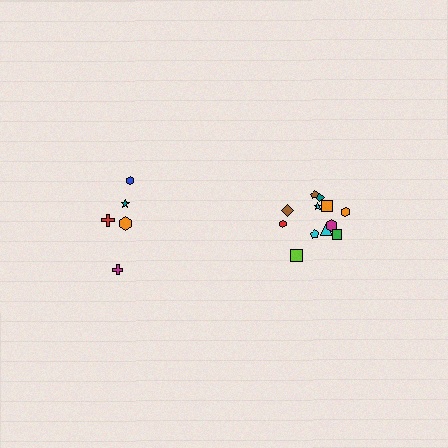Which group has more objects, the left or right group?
The right group.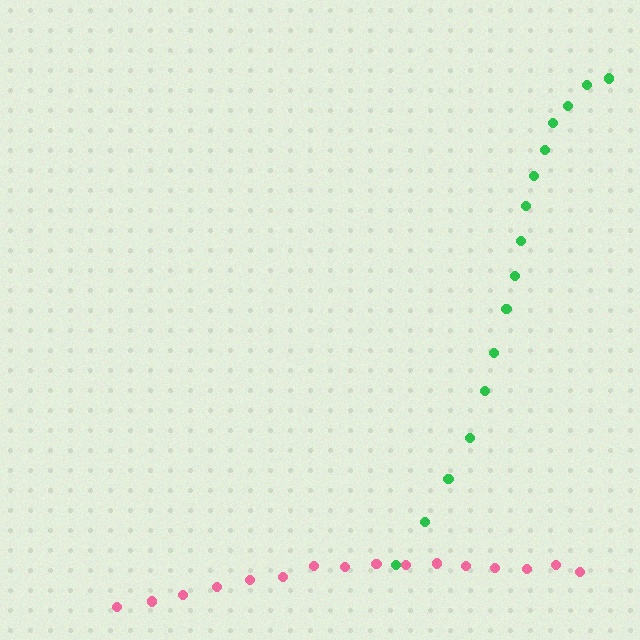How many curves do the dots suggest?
There are 2 distinct paths.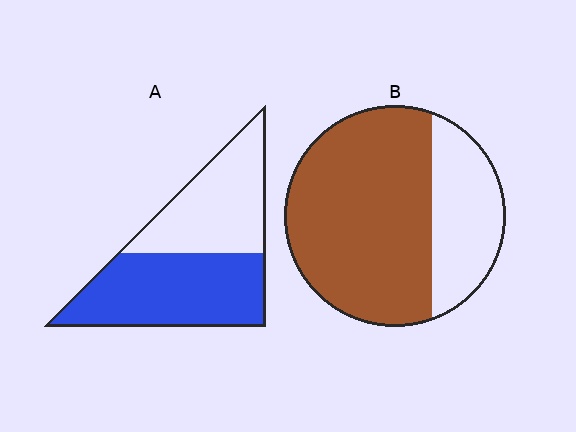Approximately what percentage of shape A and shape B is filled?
A is approximately 55% and B is approximately 70%.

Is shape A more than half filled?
Yes.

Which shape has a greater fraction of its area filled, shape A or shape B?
Shape B.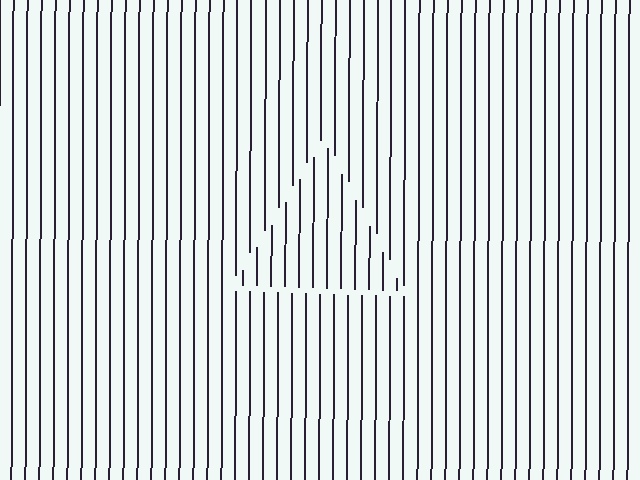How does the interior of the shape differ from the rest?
The interior of the shape contains the same grating, shifted by half a period — the contour is defined by the phase discontinuity where line-ends from the inner and outer gratings abut.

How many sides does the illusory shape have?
3 sides — the line-ends trace a triangle.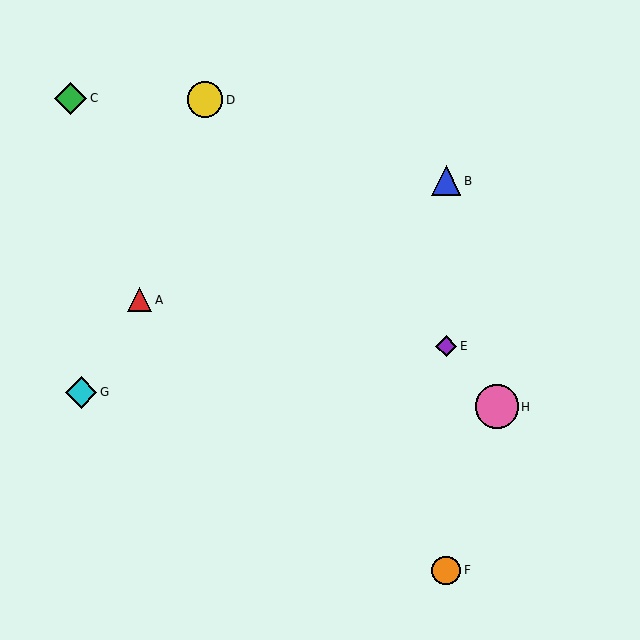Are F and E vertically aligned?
Yes, both are at x≈446.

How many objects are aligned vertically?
3 objects (B, E, F) are aligned vertically.